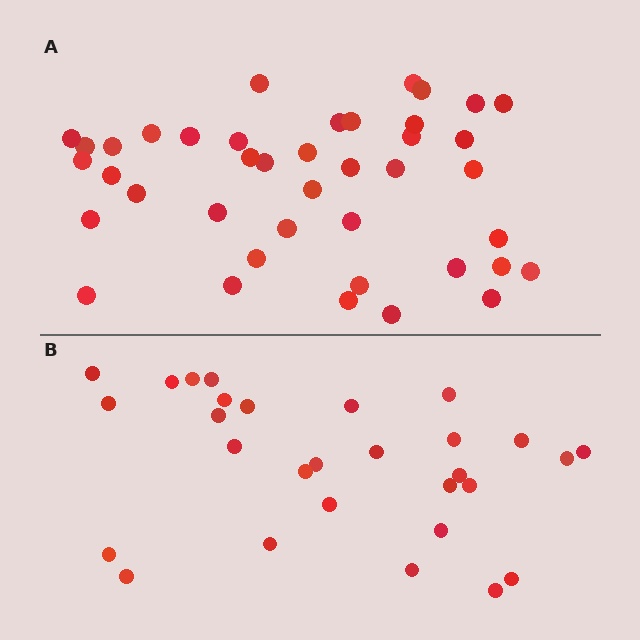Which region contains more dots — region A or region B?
Region A (the top region) has more dots.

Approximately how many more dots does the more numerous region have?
Region A has roughly 12 or so more dots than region B.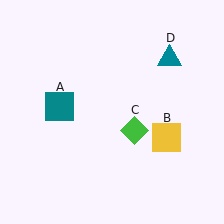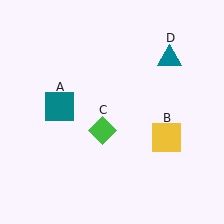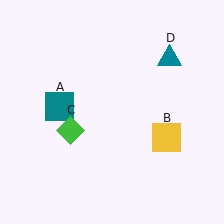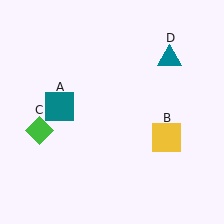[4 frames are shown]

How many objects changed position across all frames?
1 object changed position: green diamond (object C).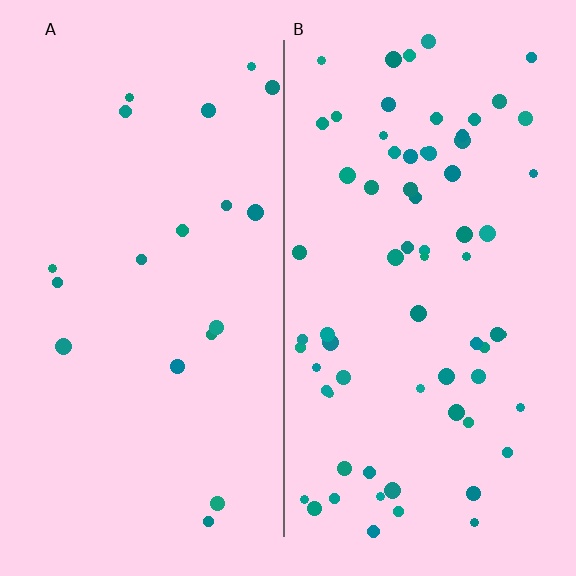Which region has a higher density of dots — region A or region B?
B (the right).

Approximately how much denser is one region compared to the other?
Approximately 3.6× — region B over region A.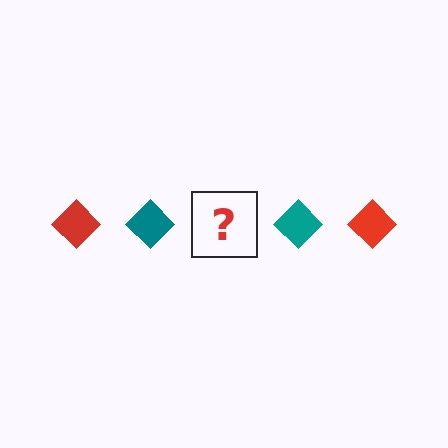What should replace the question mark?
The question mark should be replaced with a red diamond.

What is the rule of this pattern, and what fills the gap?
The rule is that the pattern cycles through red, teal diamonds. The gap should be filled with a red diamond.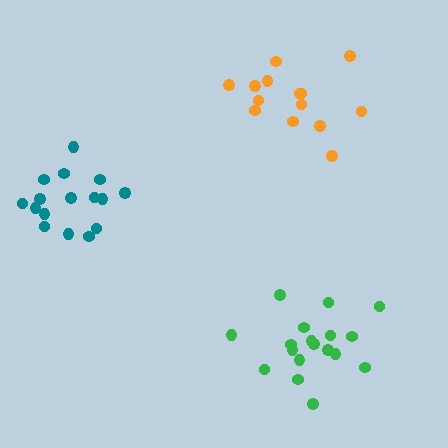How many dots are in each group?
Group 1: 18 dots, Group 2: 14 dots, Group 3: 16 dots (48 total).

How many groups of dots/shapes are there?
There are 3 groups.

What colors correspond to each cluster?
The clusters are colored: green, orange, teal.